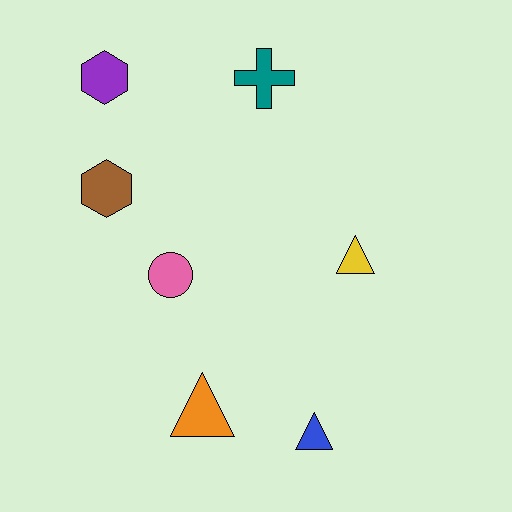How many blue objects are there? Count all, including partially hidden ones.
There is 1 blue object.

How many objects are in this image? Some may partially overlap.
There are 7 objects.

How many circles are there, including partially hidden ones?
There is 1 circle.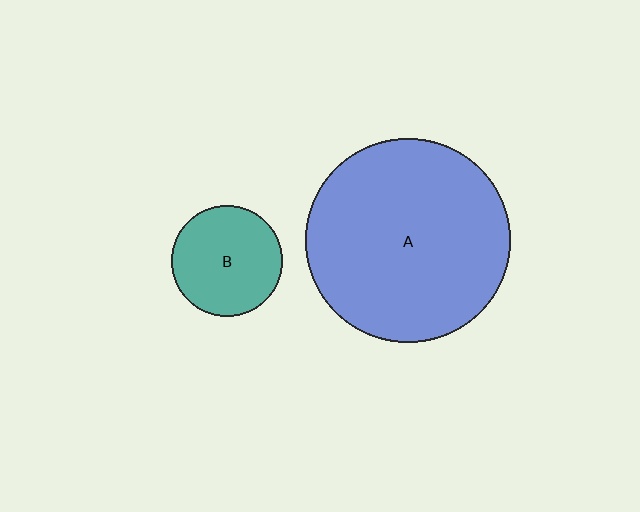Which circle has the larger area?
Circle A (blue).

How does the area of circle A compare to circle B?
Approximately 3.4 times.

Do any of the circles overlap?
No, none of the circles overlap.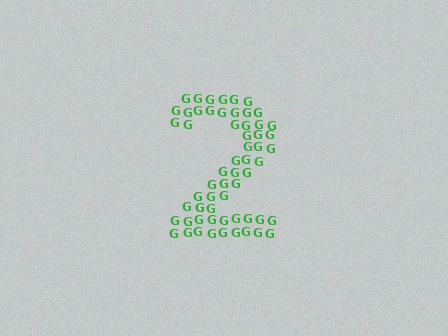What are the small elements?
The small elements are letter G's.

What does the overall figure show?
The overall figure shows the digit 2.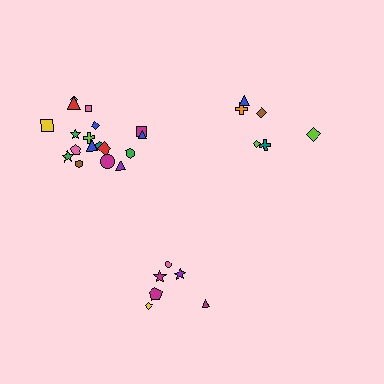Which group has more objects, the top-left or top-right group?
The top-left group.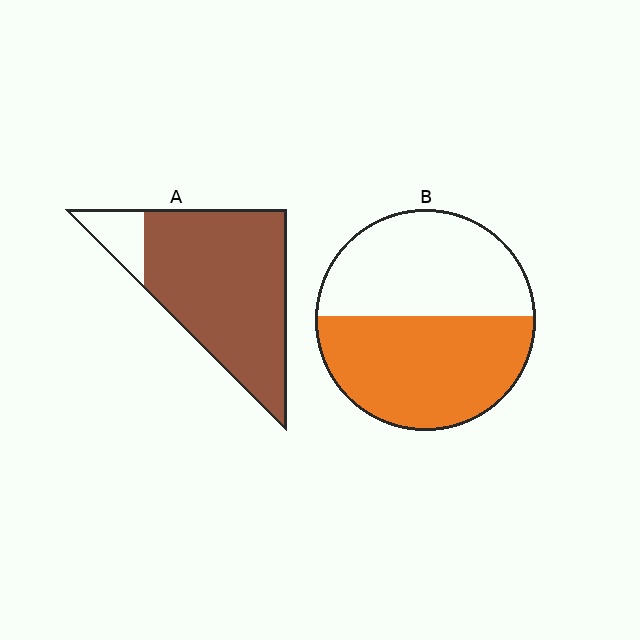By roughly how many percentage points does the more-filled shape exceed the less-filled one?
By roughly 35 percentage points (A over B).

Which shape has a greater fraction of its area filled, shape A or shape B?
Shape A.